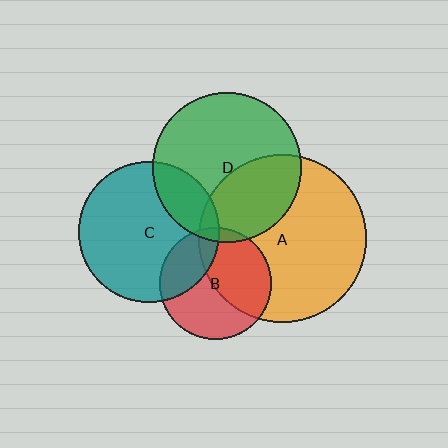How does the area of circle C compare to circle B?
Approximately 1.6 times.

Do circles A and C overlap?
Yes.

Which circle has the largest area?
Circle A (orange).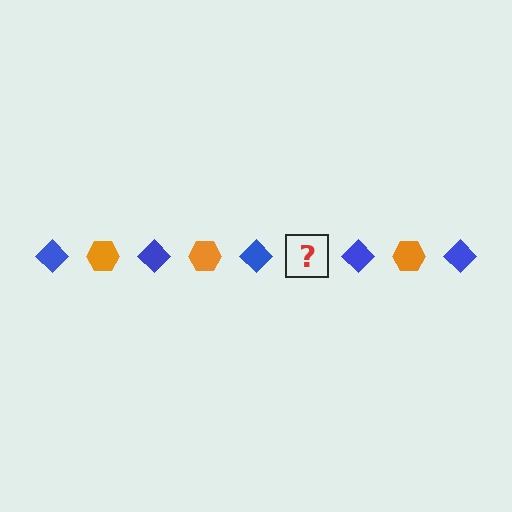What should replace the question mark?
The question mark should be replaced with an orange hexagon.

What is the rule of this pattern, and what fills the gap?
The rule is that the pattern alternates between blue diamond and orange hexagon. The gap should be filled with an orange hexagon.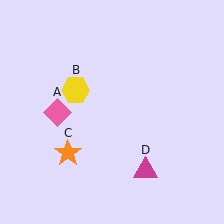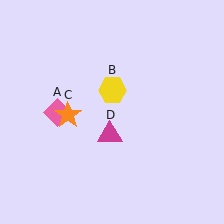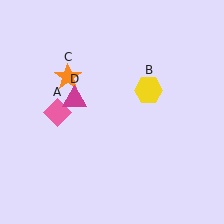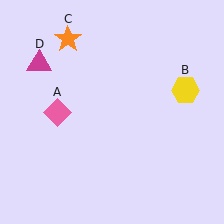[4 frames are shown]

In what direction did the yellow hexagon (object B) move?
The yellow hexagon (object B) moved right.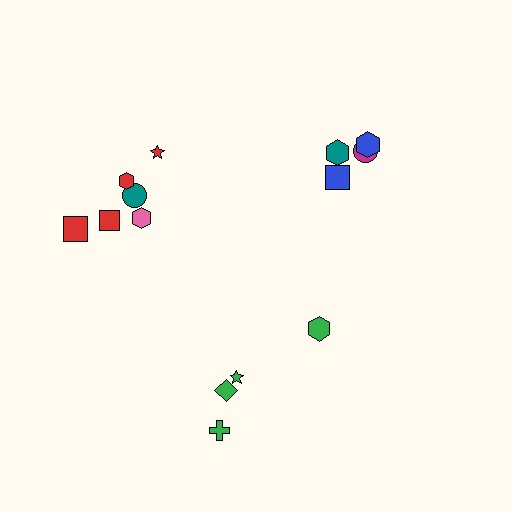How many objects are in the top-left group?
There are 6 objects.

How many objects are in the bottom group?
There are 4 objects.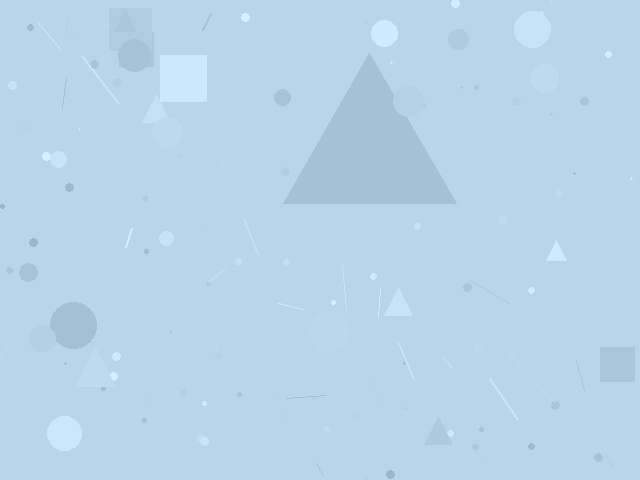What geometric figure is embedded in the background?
A triangle is embedded in the background.